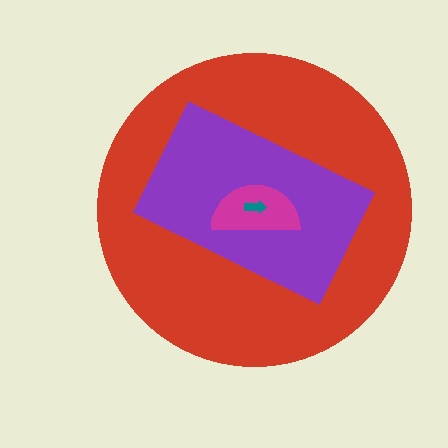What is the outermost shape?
The red circle.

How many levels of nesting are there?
4.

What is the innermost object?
The teal arrow.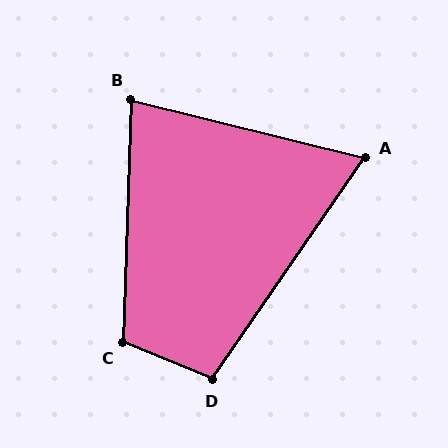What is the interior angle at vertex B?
Approximately 78 degrees (acute).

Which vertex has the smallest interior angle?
A, at approximately 70 degrees.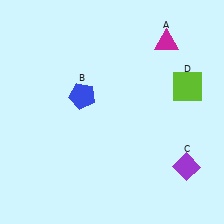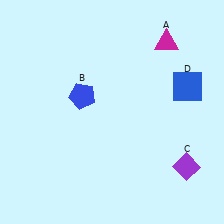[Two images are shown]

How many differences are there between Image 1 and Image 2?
There is 1 difference between the two images.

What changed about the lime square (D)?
In Image 1, D is lime. In Image 2, it changed to blue.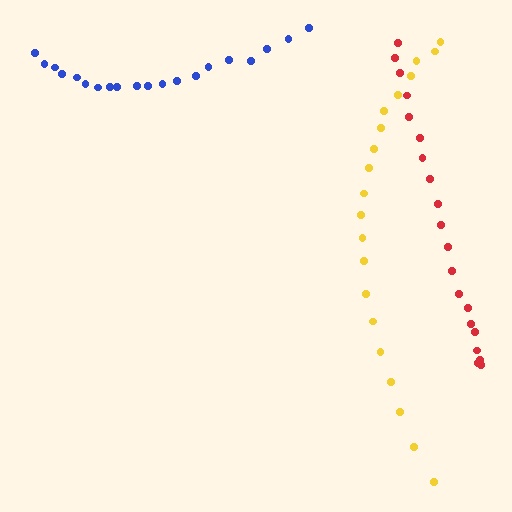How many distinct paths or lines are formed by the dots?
There are 3 distinct paths.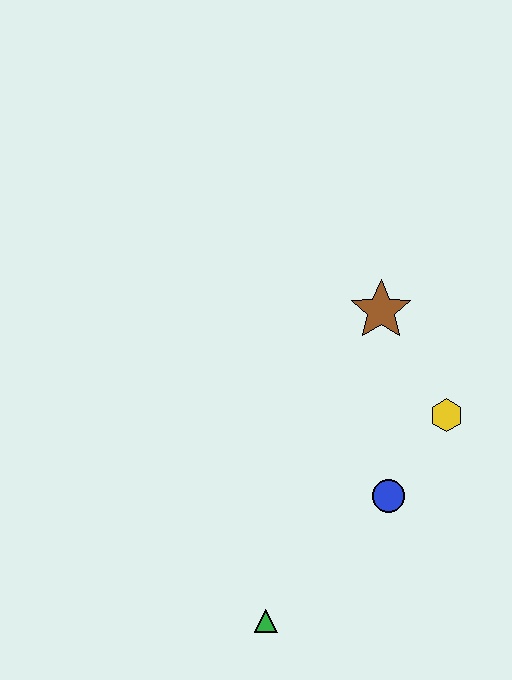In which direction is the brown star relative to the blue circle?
The brown star is above the blue circle.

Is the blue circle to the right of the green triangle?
Yes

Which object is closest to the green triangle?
The blue circle is closest to the green triangle.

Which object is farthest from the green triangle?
The brown star is farthest from the green triangle.